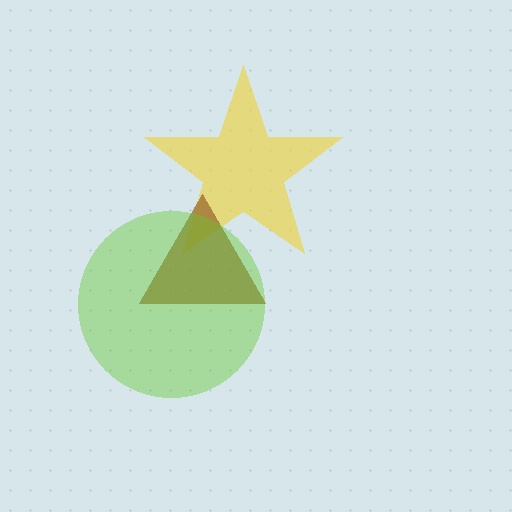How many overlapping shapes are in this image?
There are 3 overlapping shapes in the image.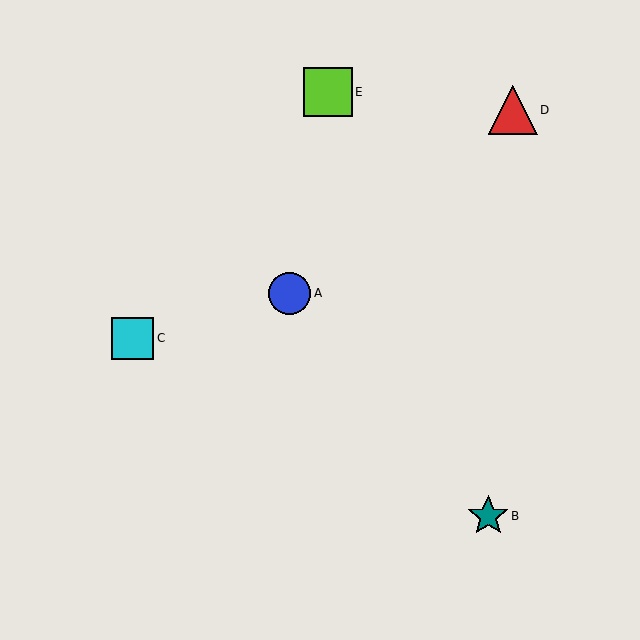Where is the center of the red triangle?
The center of the red triangle is at (513, 110).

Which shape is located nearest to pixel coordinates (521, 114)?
The red triangle (labeled D) at (513, 110) is nearest to that location.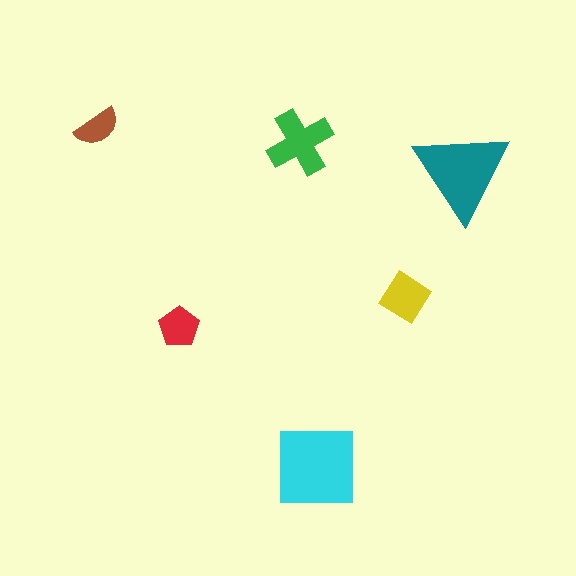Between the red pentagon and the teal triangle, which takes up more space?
The teal triangle.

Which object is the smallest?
The brown semicircle.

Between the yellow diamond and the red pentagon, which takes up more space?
The yellow diamond.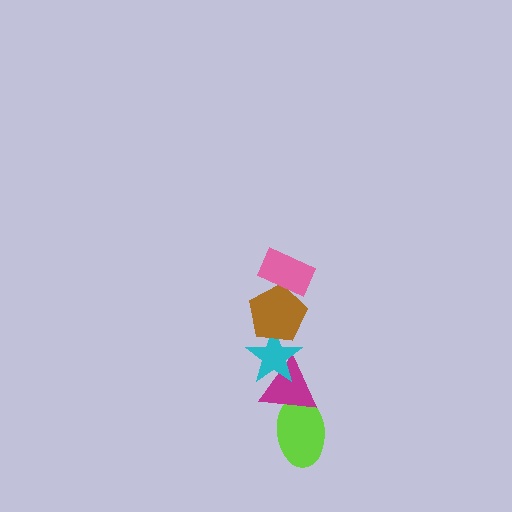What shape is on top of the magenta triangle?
The cyan star is on top of the magenta triangle.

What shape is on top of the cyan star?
The brown pentagon is on top of the cyan star.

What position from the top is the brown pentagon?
The brown pentagon is 2nd from the top.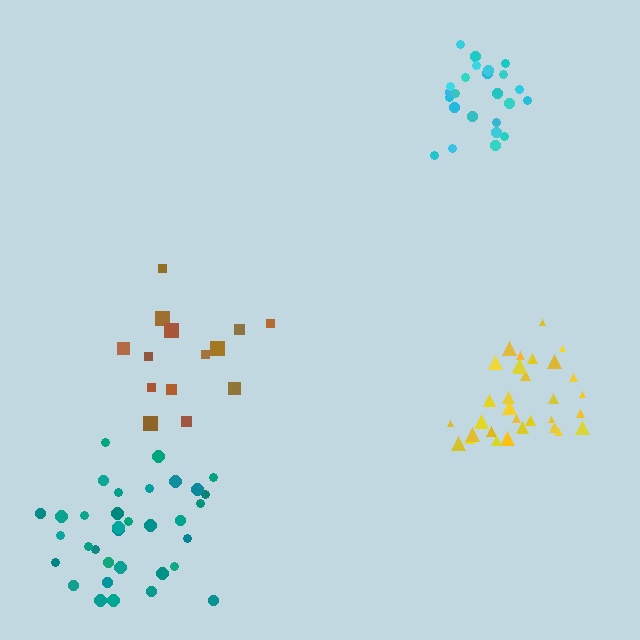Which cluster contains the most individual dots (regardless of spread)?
Teal (35).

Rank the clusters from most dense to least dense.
cyan, yellow, teal, brown.